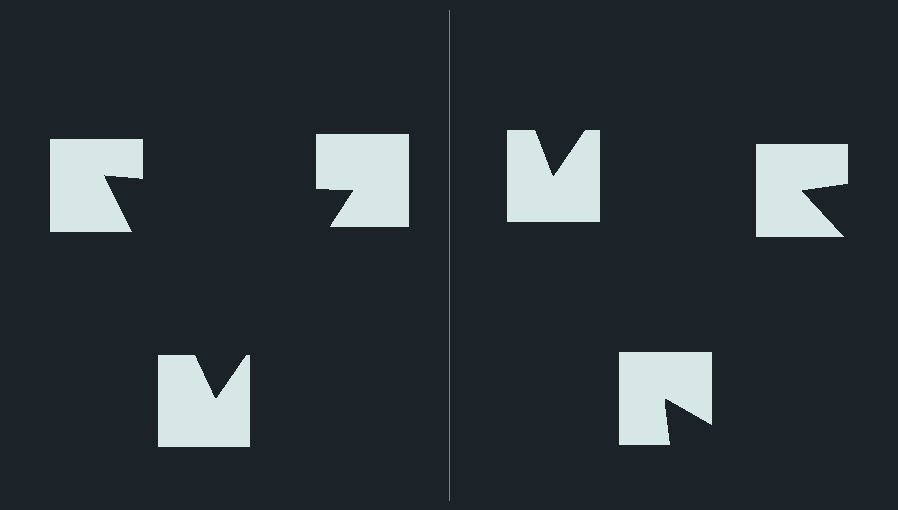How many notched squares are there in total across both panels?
6 — 3 on each side.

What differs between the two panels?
The notched squares are positioned identically on both sides; only the wedge orientations differ. On the left they align to a triangle; on the right they are misaligned.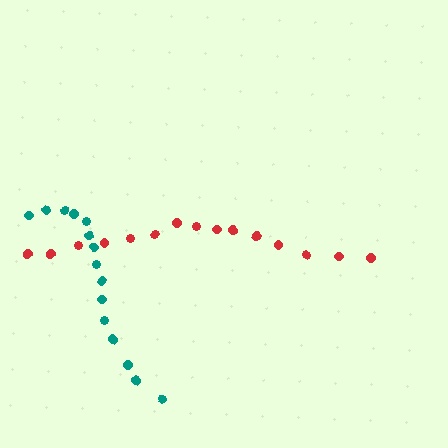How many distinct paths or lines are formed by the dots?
There are 2 distinct paths.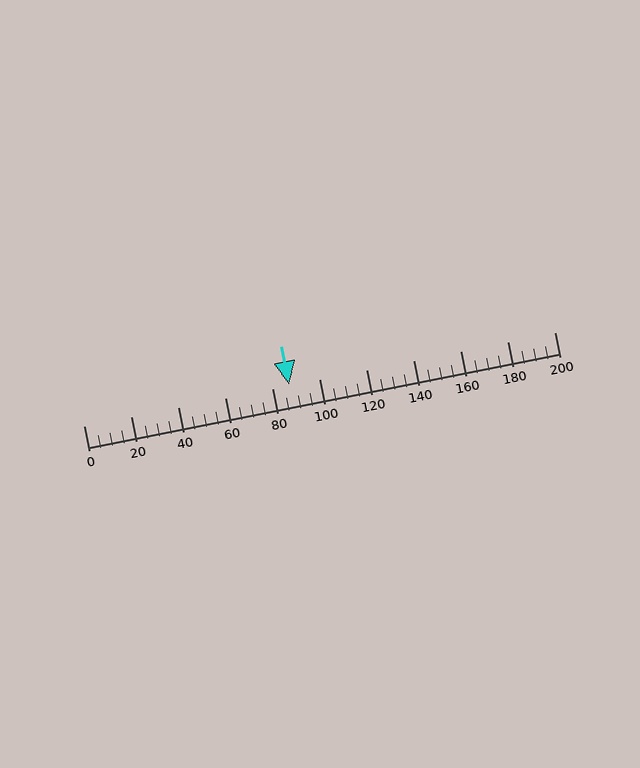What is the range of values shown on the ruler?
The ruler shows values from 0 to 200.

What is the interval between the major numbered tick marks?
The major tick marks are spaced 20 units apart.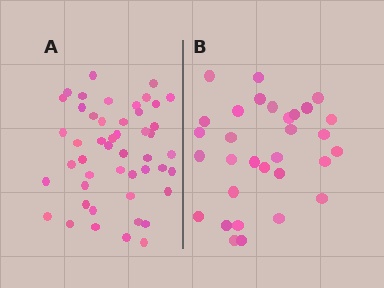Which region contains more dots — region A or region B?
Region A (the left region) has more dots.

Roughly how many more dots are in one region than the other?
Region A has approximately 15 more dots than region B.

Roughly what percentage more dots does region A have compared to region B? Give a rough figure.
About 55% more.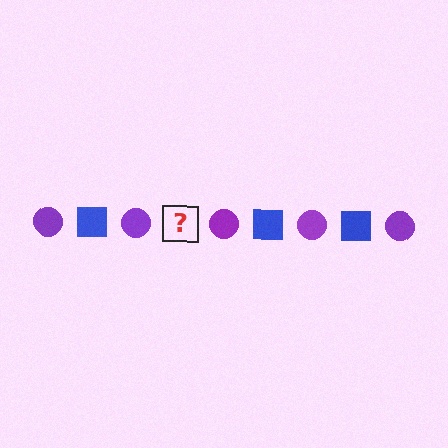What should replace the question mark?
The question mark should be replaced with a blue square.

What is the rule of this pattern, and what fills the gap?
The rule is that the pattern alternates between purple circle and blue square. The gap should be filled with a blue square.